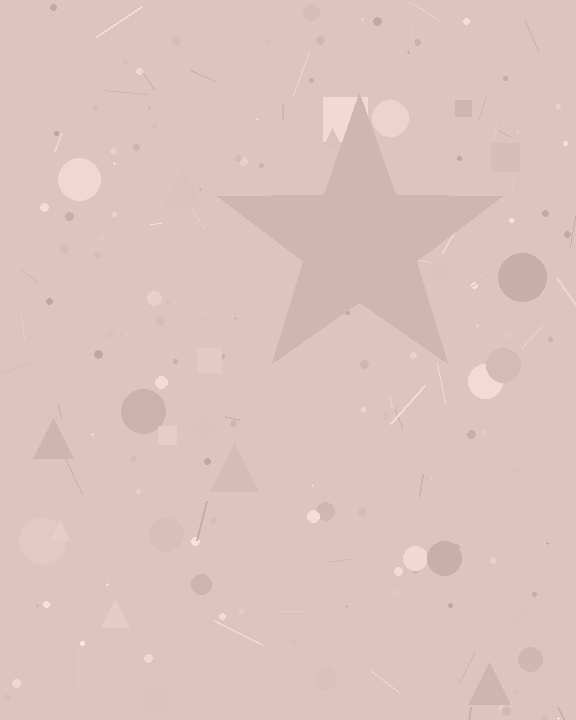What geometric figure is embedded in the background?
A star is embedded in the background.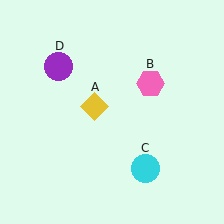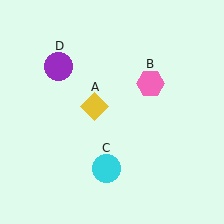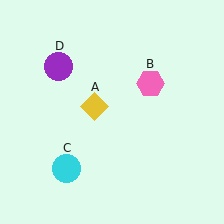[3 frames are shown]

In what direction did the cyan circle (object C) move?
The cyan circle (object C) moved left.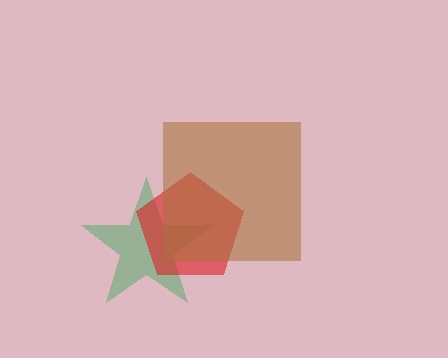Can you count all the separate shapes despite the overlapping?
Yes, there are 3 separate shapes.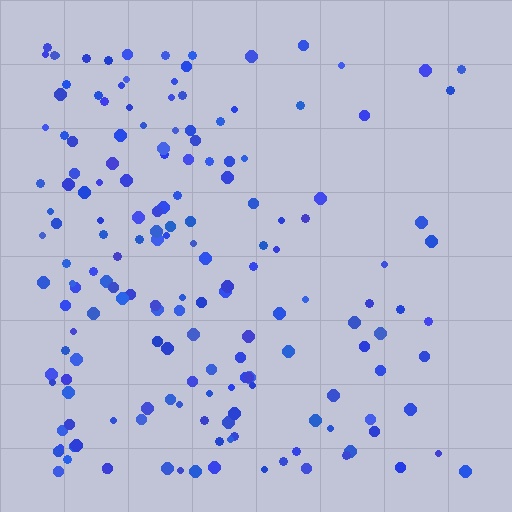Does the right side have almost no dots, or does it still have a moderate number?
Still a moderate number, just noticeably fewer than the left.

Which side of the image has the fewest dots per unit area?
The right.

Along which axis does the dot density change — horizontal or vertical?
Horizontal.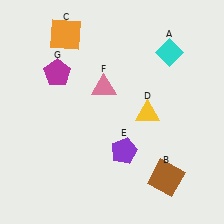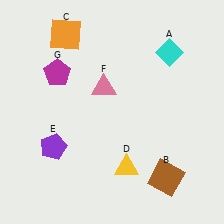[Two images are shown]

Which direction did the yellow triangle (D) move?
The yellow triangle (D) moved down.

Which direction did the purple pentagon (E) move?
The purple pentagon (E) moved left.